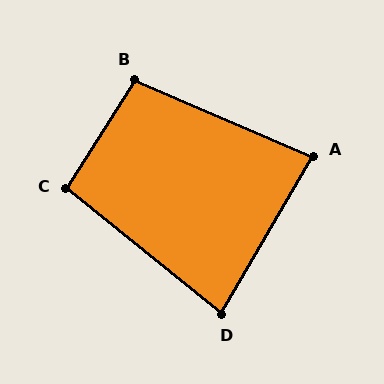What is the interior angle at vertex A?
Approximately 83 degrees (acute).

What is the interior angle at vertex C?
Approximately 97 degrees (obtuse).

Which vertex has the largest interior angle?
B, at approximately 99 degrees.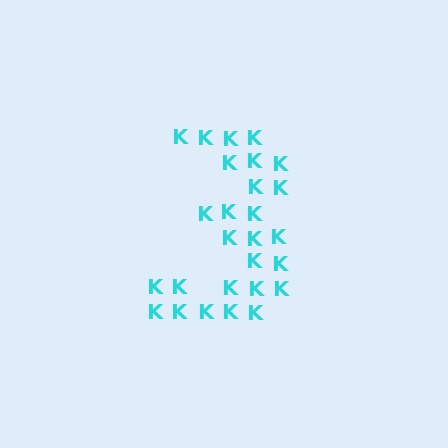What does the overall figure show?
The overall figure shows the digit 3.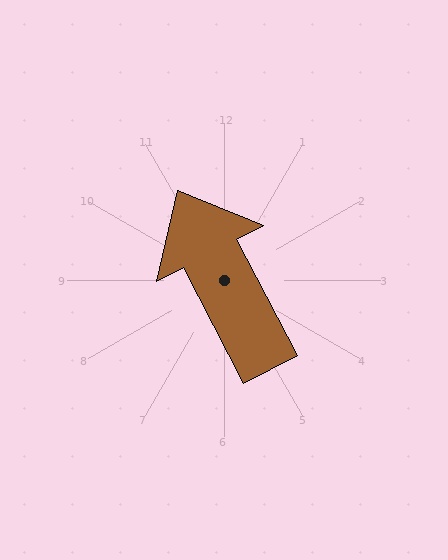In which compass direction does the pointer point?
Northwest.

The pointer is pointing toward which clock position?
Roughly 11 o'clock.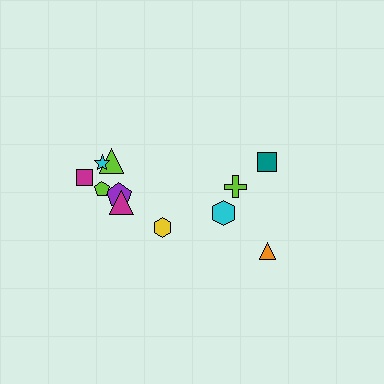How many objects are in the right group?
There are 4 objects.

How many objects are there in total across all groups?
There are 11 objects.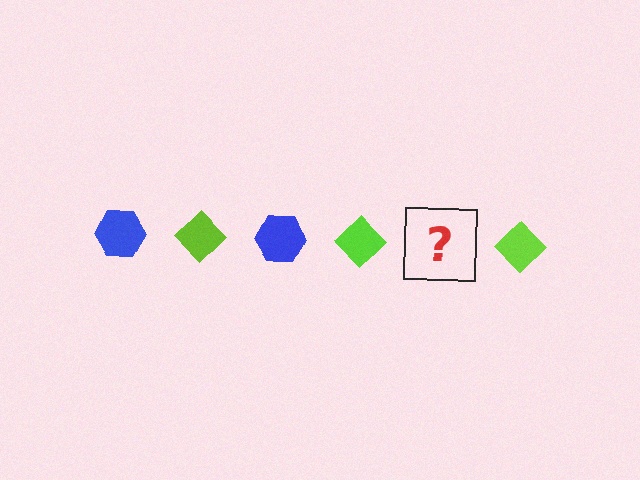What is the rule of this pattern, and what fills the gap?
The rule is that the pattern alternates between blue hexagon and lime diamond. The gap should be filled with a blue hexagon.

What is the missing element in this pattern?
The missing element is a blue hexagon.